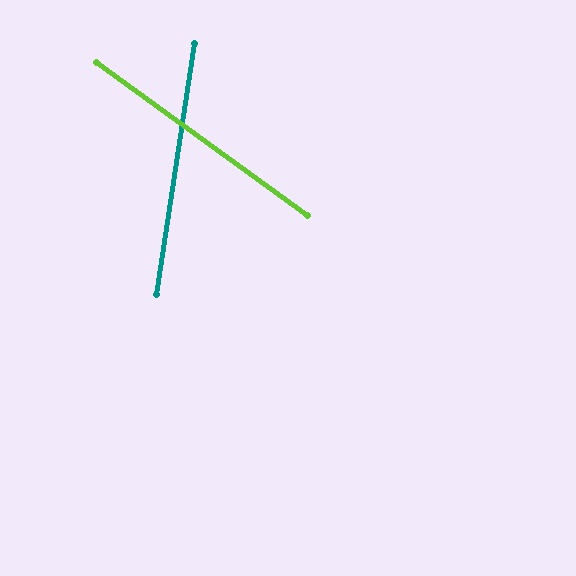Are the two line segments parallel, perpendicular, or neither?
Neither parallel nor perpendicular — they differ by about 63°.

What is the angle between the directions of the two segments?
Approximately 63 degrees.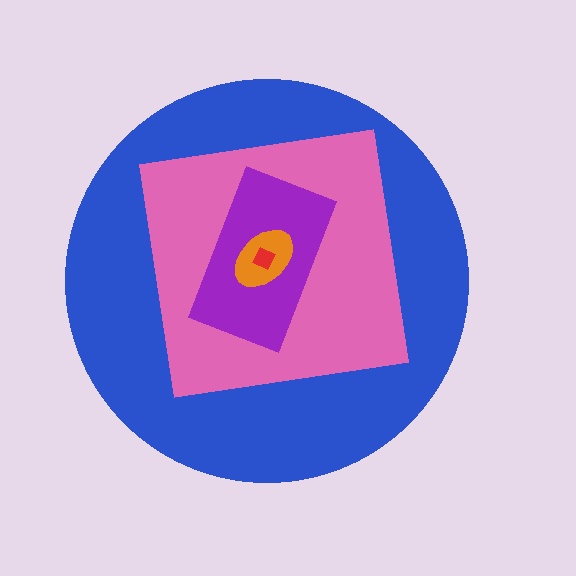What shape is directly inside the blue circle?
The pink square.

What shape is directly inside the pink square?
The purple rectangle.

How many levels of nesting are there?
5.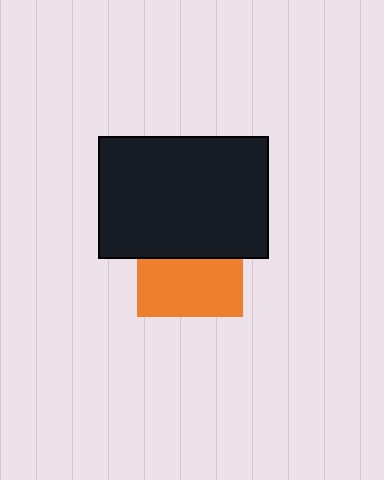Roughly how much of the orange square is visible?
About half of it is visible (roughly 55%).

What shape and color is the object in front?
The object in front is a black rectangle.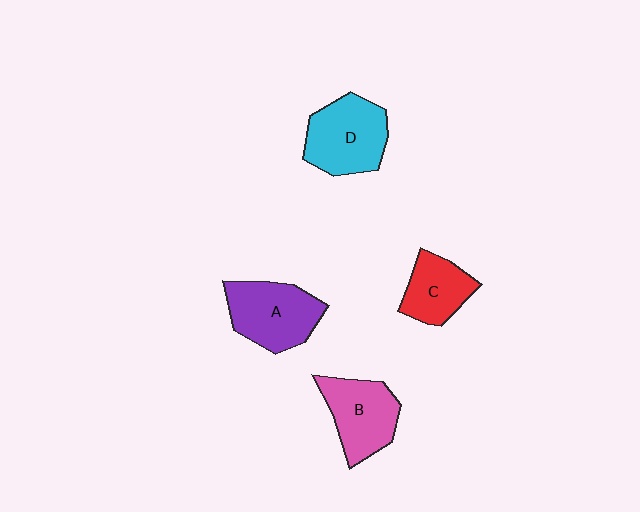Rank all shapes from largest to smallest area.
From largest to smallest: D (cyan), A (purple), B (pink), C (red).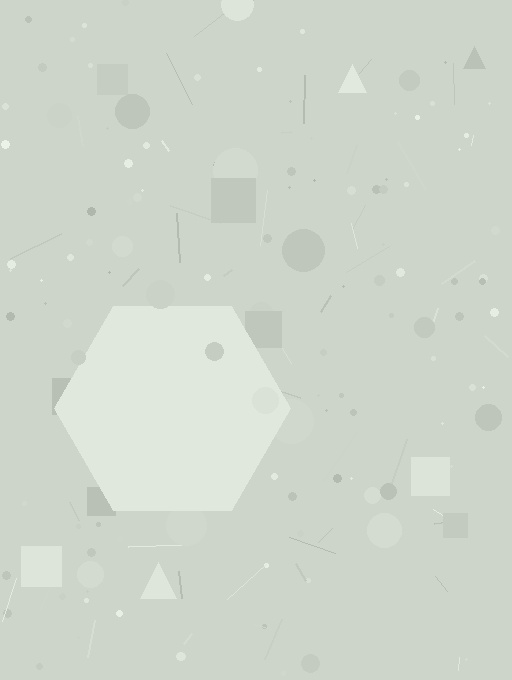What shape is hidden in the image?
A hexagon is hidden in the image.